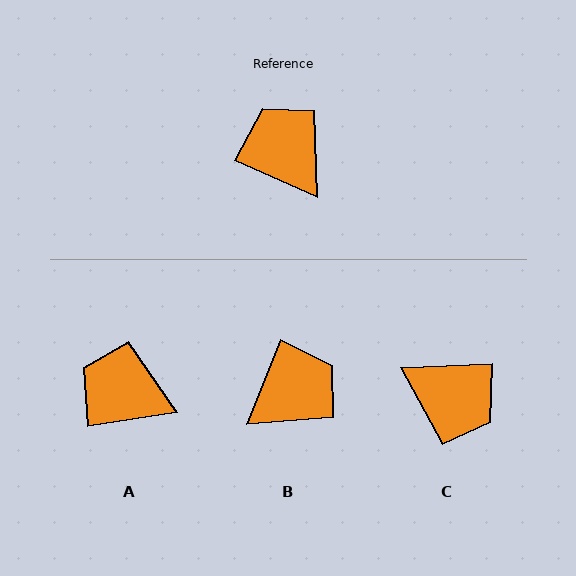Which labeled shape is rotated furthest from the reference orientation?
C, about 153 degrees away.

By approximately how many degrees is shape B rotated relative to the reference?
Approximately 88 degrees clockwise.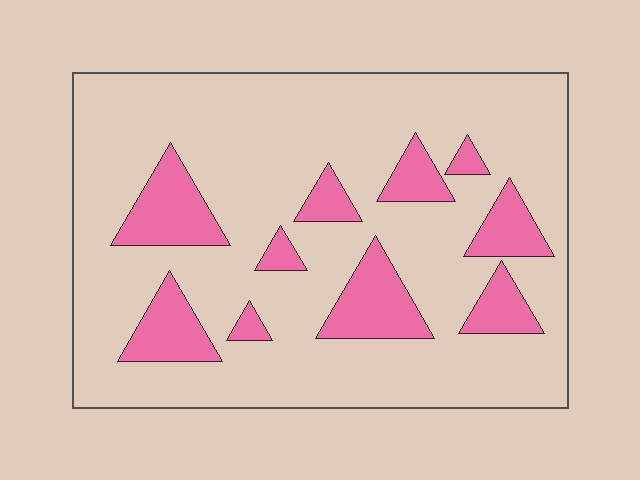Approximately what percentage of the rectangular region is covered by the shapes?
Approximately 20%.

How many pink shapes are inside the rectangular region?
10.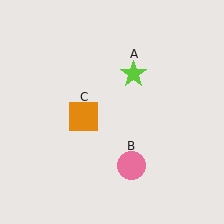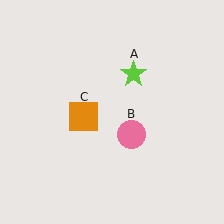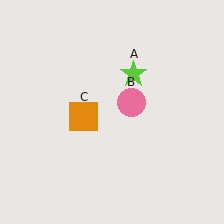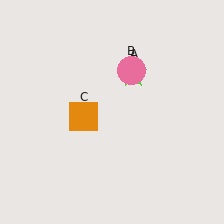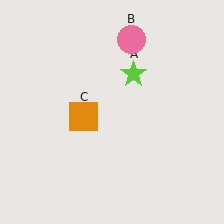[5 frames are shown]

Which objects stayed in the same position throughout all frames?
Lime star (object A) and orange square (object C) remained stationary.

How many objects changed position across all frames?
1 object changed position: pink circle (object B).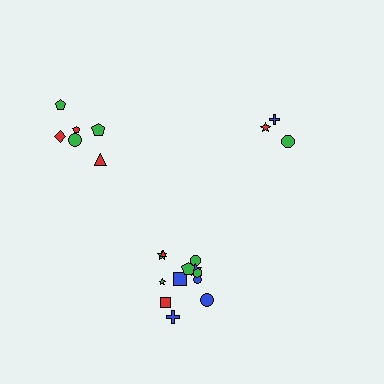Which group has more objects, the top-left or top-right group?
The top-left group.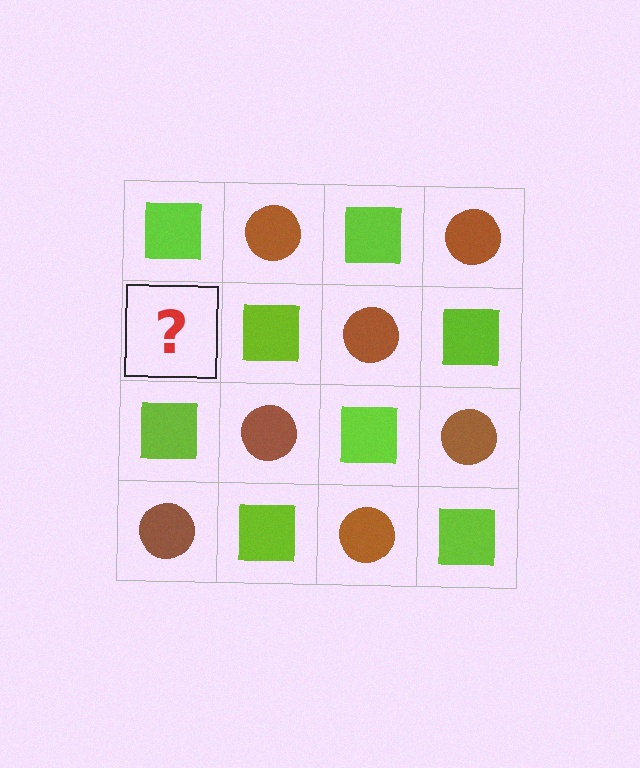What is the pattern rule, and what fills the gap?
The rule is that it alternates lime square and brown circle in a checkerboard pattern. The gap should be filled with a brown circle.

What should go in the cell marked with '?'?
The missing cell should contain a brown circle.